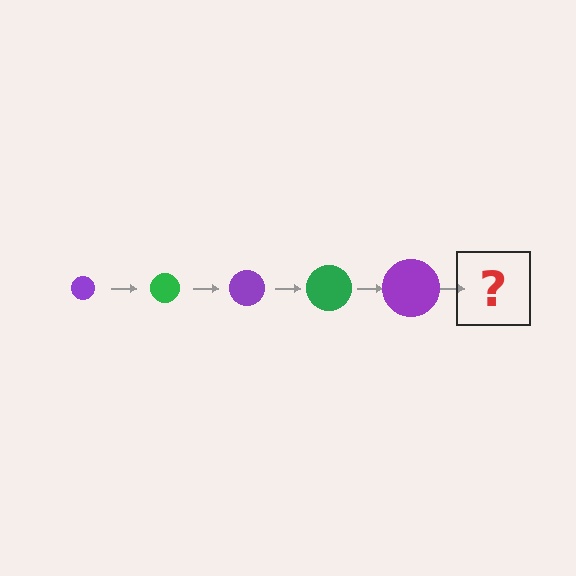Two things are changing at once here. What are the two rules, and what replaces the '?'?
The two rules are that the circle grows larger each step and the color cycles through purple and green. The '?' should be a green circle, larger than the previous one.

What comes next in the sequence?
The next element should be a green circle, larger than the previous one.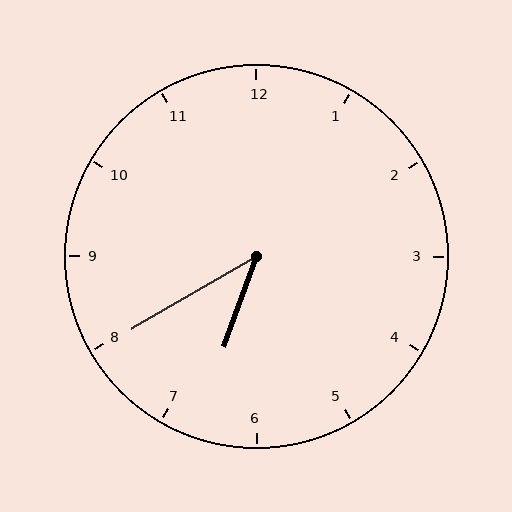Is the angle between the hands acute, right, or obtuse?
It is acute.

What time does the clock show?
6:40.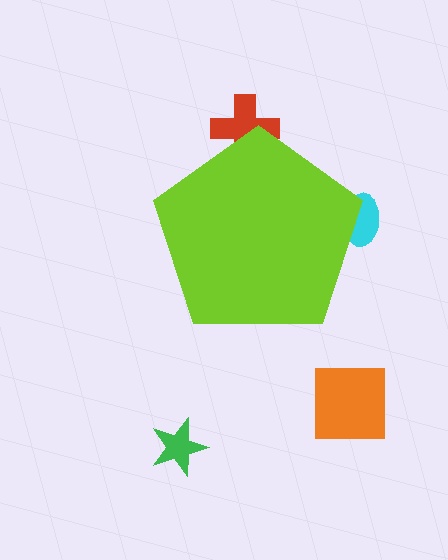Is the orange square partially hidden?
No, the orange square is fully visible.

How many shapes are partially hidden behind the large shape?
2 shapes are partially hidden.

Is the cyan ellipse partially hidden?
Yes, the cyan ellipse is partially hidden behind the lime pentagon.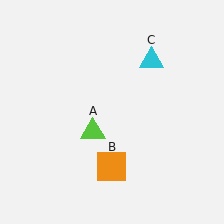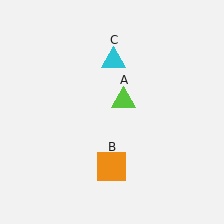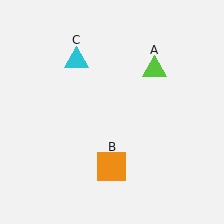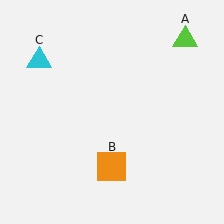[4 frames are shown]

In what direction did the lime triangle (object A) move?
The lime triangle (object A) moved up and to the right.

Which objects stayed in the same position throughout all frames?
Orange square (object B) remained stationary.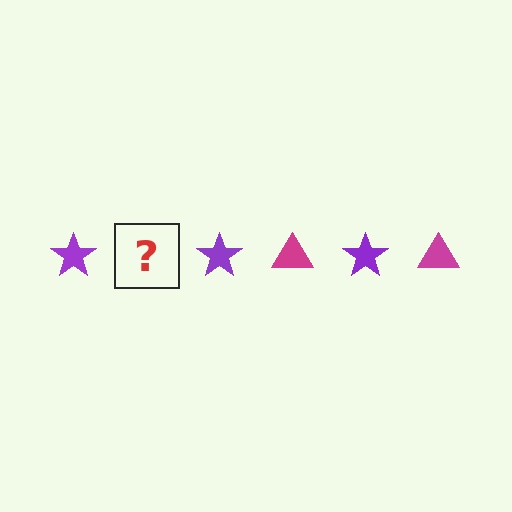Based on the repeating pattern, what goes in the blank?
The blank should be a magenta triangle.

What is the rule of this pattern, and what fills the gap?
The rule is that the pattern alternates between purple star and magenta triangle. The gap should be filled with a magenta triangle.